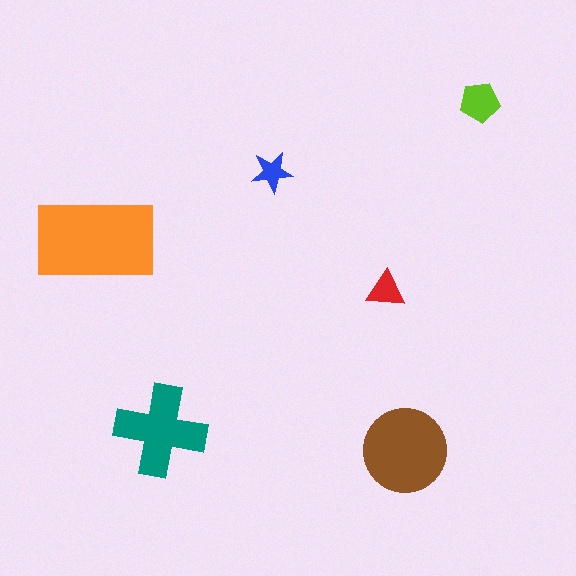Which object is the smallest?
The blue star.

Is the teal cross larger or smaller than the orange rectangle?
Smaller.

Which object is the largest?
The orange rectangle.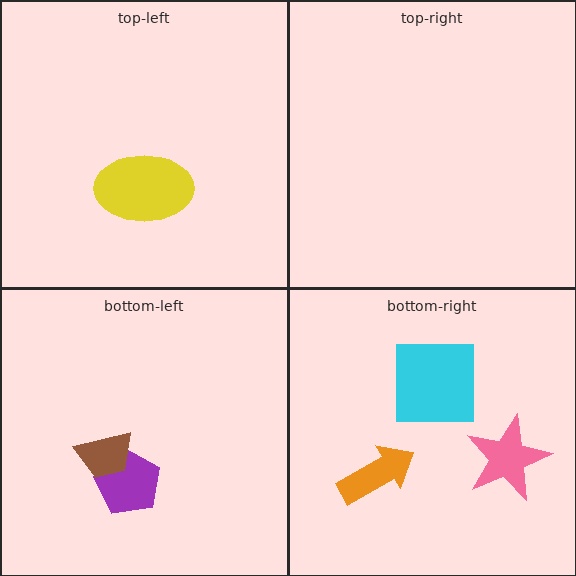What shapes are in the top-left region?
The yellow ellipse.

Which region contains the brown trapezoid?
The bottom-left region.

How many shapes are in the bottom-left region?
2.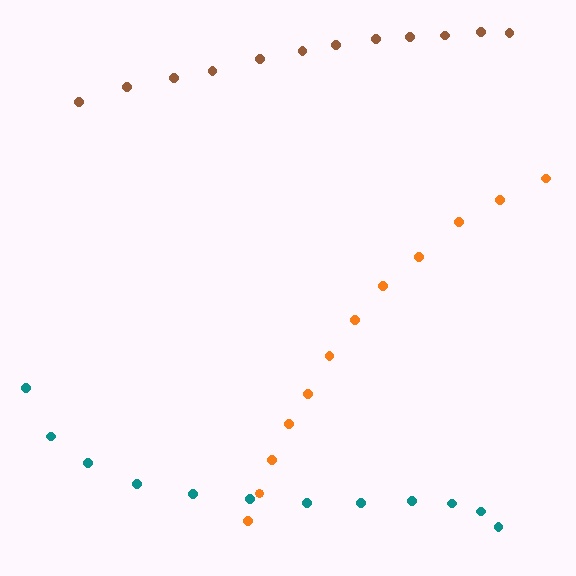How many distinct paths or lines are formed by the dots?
There are 3 distinct paths.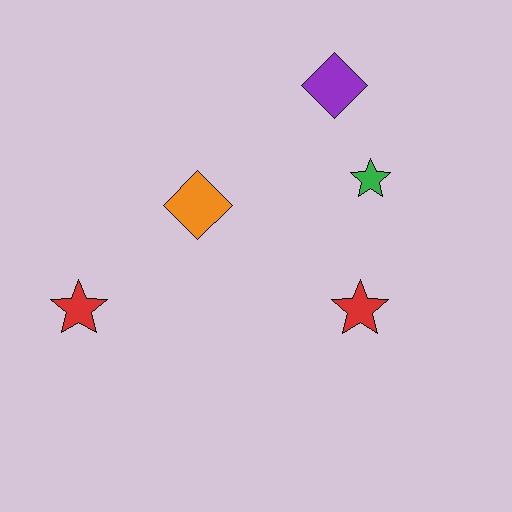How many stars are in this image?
There are 3 stars.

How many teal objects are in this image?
There are no teal objects.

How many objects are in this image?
There are 5 objects.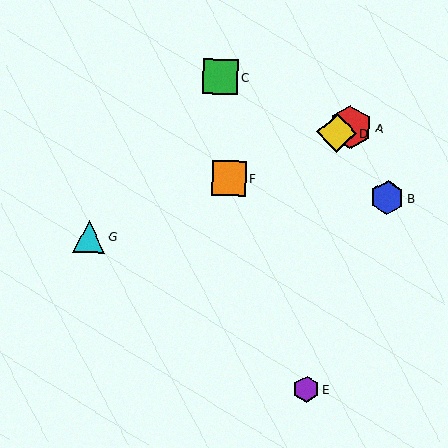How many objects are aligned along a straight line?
4 objects (A, D, F, G) are aligned along a straight line.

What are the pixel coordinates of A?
Object A is at (351, 127).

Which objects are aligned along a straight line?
Objects A, D, F, G are aligned along a straight line.